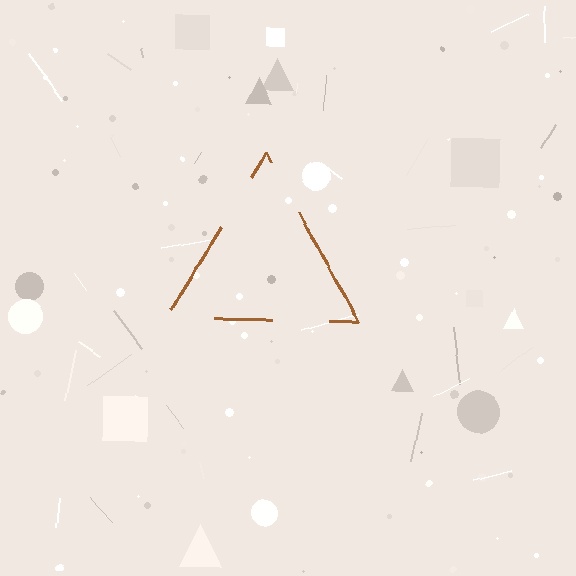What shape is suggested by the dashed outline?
The dashed outline suggests a triangle.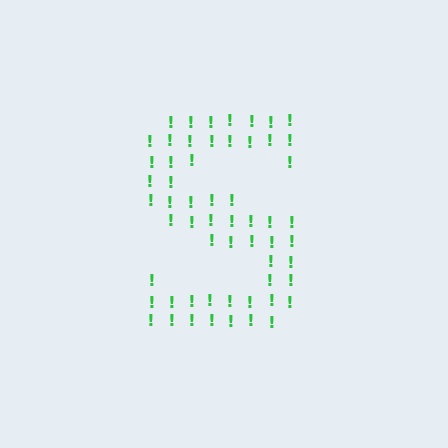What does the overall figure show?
The overall figure shows the letter S.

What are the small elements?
The small elements are exclamation marks.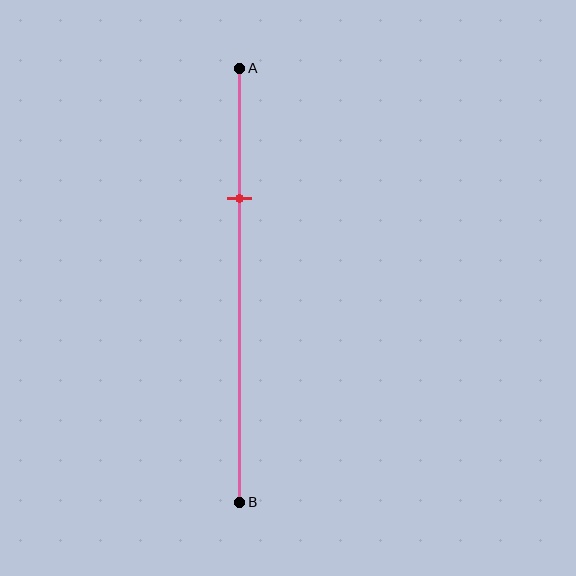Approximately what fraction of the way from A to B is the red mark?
The red mark is approximately 30% of the way from A to B.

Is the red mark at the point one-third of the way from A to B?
No, the mark is at about 30% from A, not at the 33% one-third point.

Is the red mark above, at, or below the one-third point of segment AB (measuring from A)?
The red mark is above the one-third point of segment AB.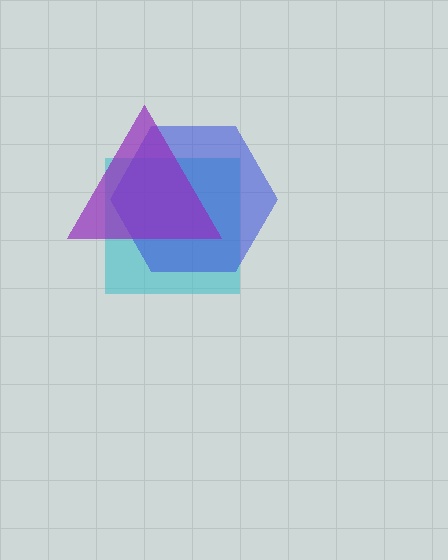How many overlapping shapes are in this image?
There are 3 overlapping shapes in the image.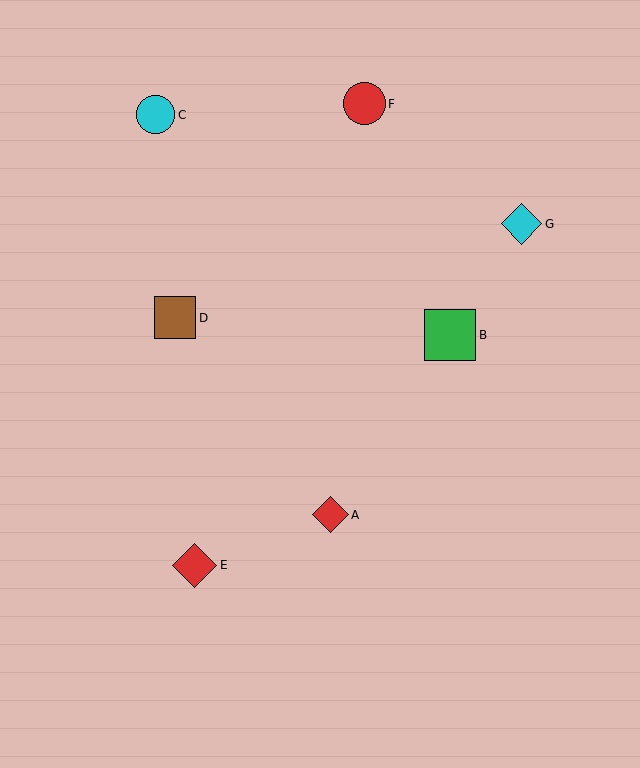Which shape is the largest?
The green square (labeled B) is the largest.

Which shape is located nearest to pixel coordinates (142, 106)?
The cyan circle (labeled C) at (156, 115) is nearest to that location.